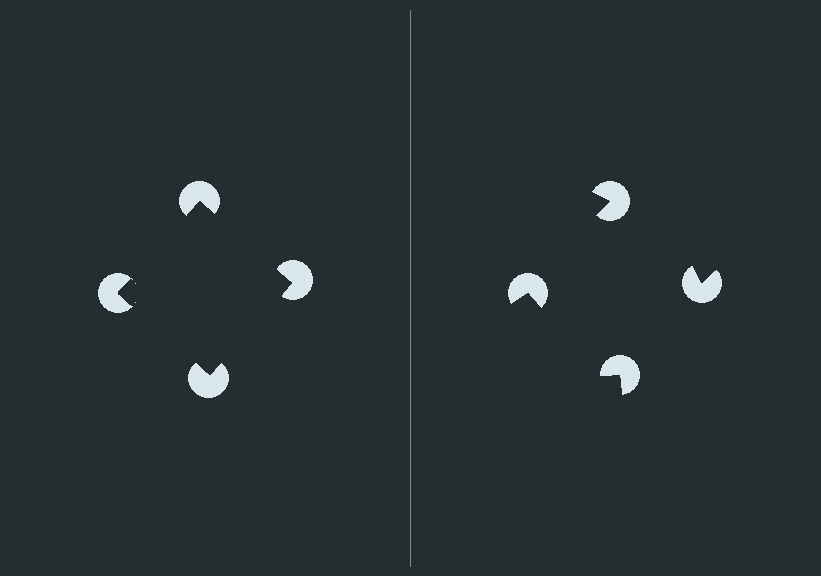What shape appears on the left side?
An illusory square.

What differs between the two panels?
The pac-man discs are positioned identically on both sides; only the wedge orientations differ. On the left they align to a square; on the right they are misaligned.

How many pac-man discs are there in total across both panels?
8 — 4 on each side.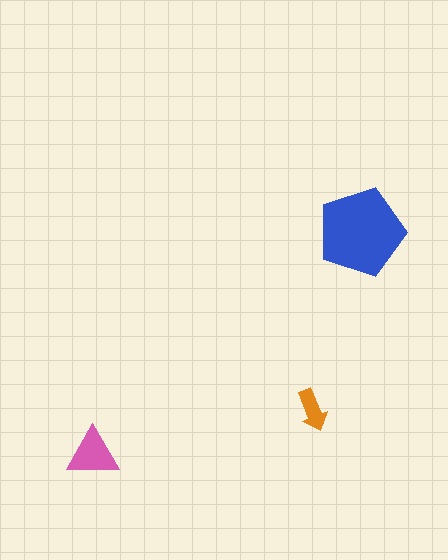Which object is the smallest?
The orange arrow.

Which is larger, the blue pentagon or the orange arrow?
The blue pentagon.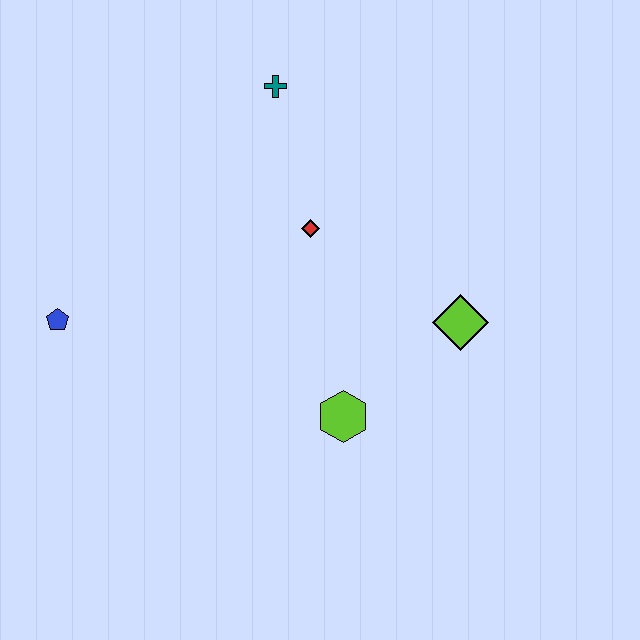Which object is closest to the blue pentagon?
The red diamond is closest to the blue pentagon.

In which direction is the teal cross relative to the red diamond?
The teal cross is above the red diamond.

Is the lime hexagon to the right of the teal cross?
Yes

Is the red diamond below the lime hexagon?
No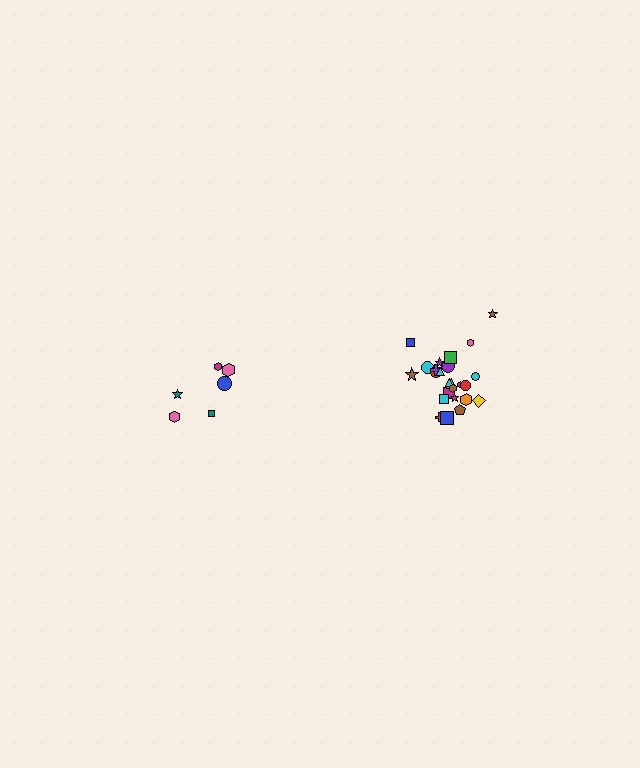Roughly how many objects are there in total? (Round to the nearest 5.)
Roughly 30 objects in total.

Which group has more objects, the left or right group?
The right group.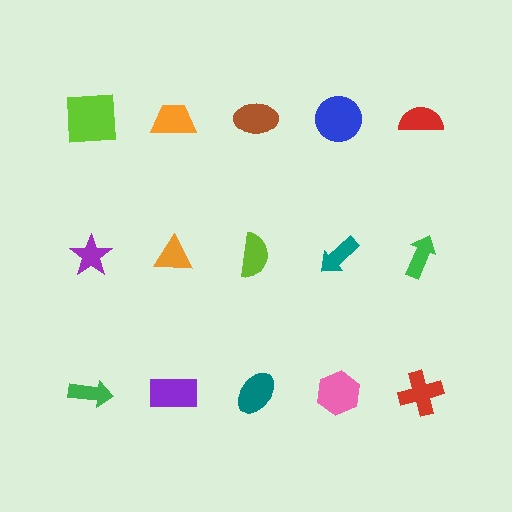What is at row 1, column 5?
A red semicircle.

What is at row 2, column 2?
An orange triangle.